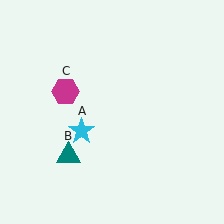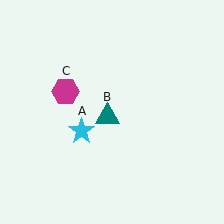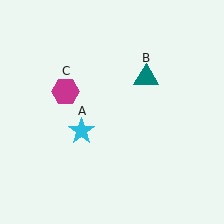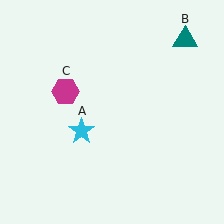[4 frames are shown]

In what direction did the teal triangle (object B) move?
The teal triangle (object B) moved up and to the right.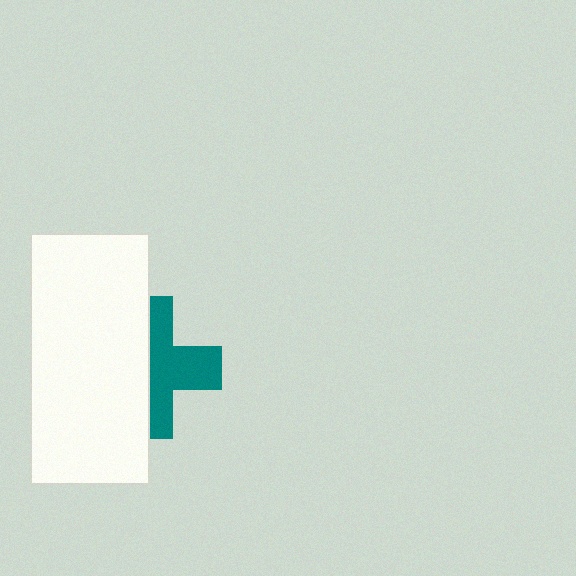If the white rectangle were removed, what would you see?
You would see the complete teal cross.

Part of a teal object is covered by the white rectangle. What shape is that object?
It is a cross.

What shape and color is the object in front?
The object in front is a white rectangle.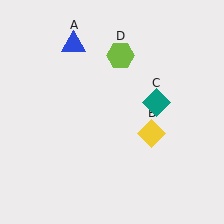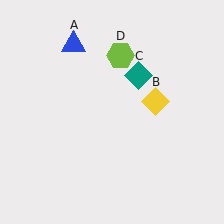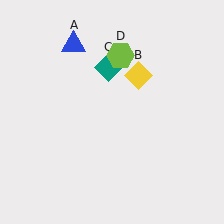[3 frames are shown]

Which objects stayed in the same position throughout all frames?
Blue triangle (object A) and lime hexagon (object D) remained stationary.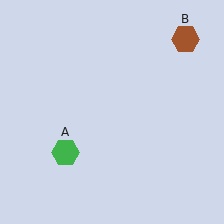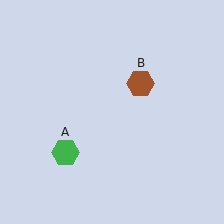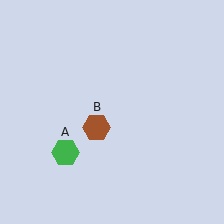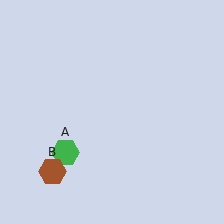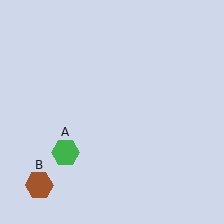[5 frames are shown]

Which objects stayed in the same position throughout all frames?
Green hexagon (object A) remained stationary.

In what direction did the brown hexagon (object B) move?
The brown hexagon (object B) moved down and to the left.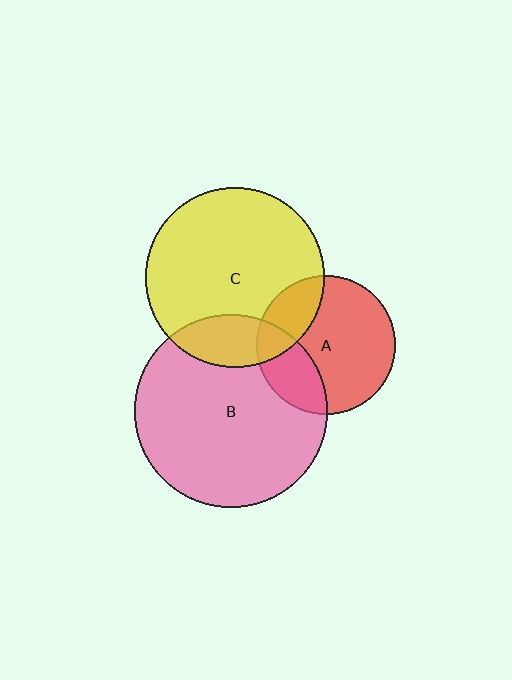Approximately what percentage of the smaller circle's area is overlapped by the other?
Approximately 25%.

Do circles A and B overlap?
Yes.